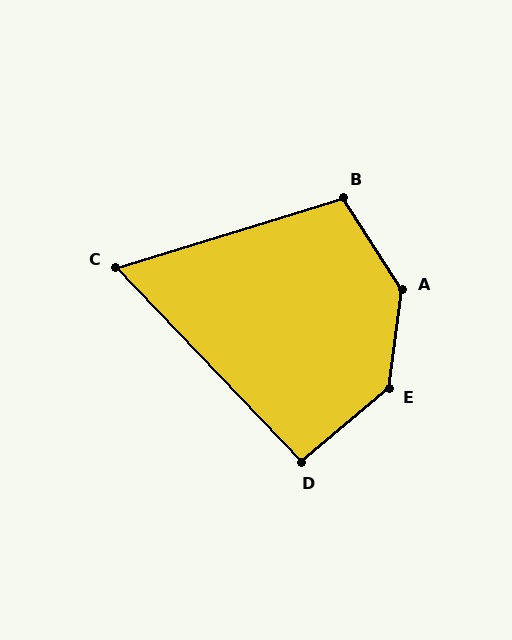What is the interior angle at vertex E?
Approximately 138 degrees (obtuse).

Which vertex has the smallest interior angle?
C, at approximately 63 degrees.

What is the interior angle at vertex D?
Approximately 93 degrees (approximately right).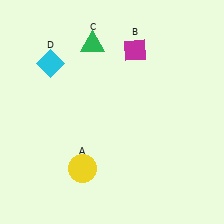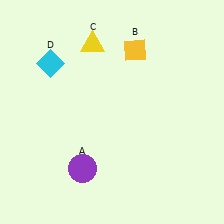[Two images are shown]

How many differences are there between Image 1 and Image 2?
There are 3 differences between the two images.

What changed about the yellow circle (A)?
In Image 1, A is yellow. In Image 2, it changed to purple.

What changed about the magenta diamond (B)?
In Image 1, B is magenta. In Image 2, it changed to yellow.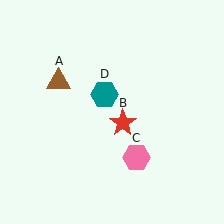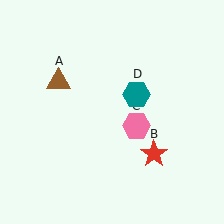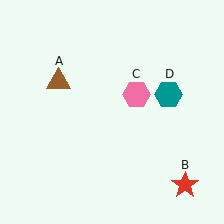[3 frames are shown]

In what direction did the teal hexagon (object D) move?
The teal hexagon (object D) moved right.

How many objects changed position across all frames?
3 objects changed position: red star (object B), pink hexagon (object C), teal hexagon (object D).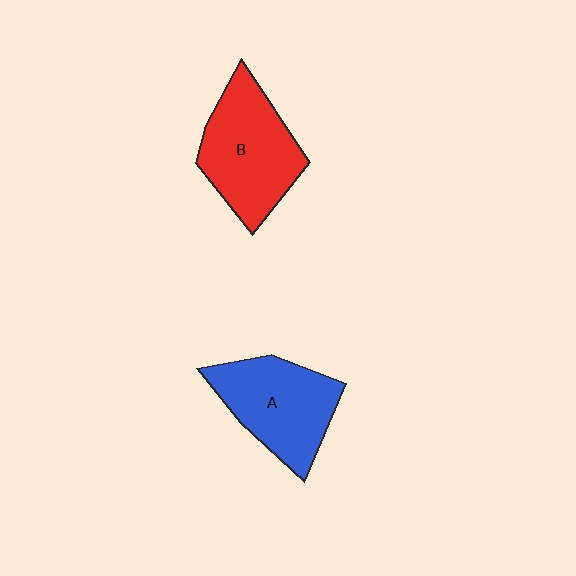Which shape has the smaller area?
Shape A (blue).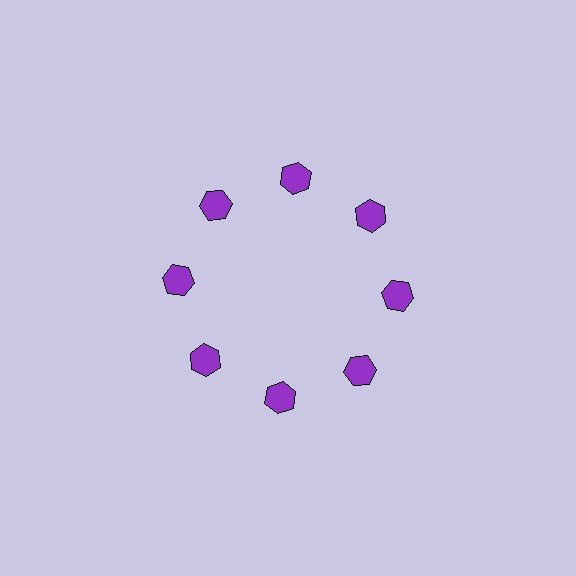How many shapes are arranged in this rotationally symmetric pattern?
There are 8 shapes, arranged in 8 groups of 1.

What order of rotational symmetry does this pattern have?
This pattern has 8-fold rotational symmetry.